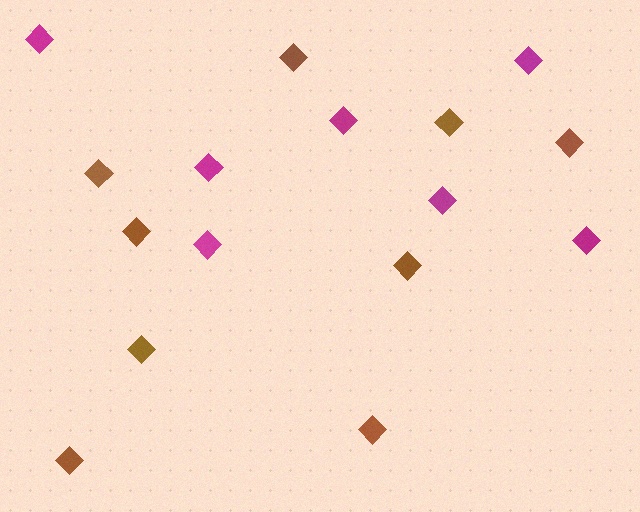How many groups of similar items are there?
There are 2 groups: one group of brown diamonds (9) and one group of magenta diamonds (7).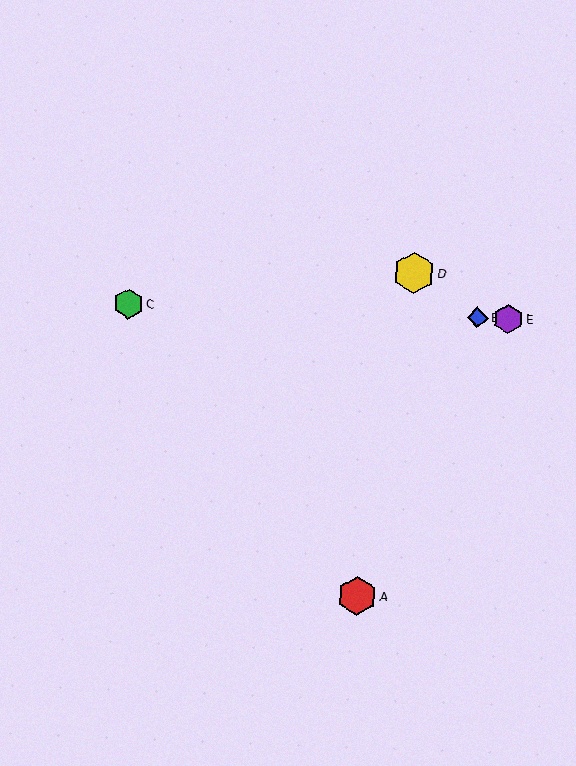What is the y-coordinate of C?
Object C is at y≈304.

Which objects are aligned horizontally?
Objects B, C, E are aligned horizontally.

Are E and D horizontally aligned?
No, E is at y≈319 and D is at y≈273.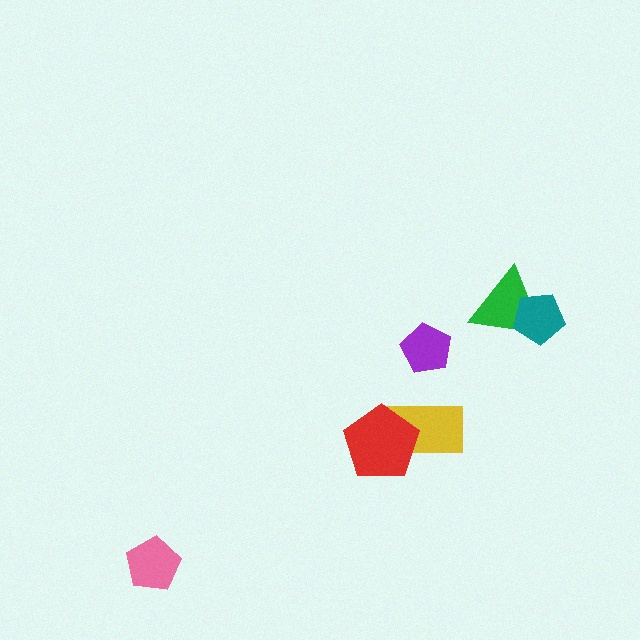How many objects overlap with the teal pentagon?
1 object overlaps with the teal pentagon.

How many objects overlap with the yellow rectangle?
1 object overlaps with the yellow rectangle.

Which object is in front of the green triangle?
The teal pentagon is in front of the green triangle.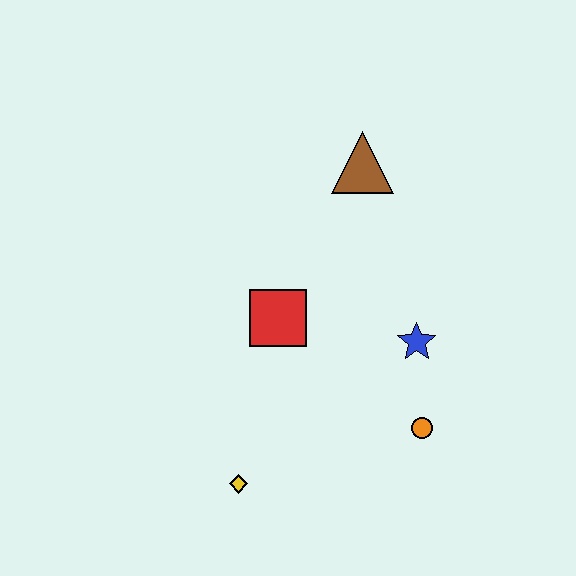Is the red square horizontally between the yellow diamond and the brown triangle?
Yes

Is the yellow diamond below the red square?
Yes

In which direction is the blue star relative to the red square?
The blue star is to the right of the red square.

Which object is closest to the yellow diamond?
The red square is closest to the yellow diamond.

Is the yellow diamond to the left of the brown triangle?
Yes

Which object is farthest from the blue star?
The yellow diamond is farthest from the blue star.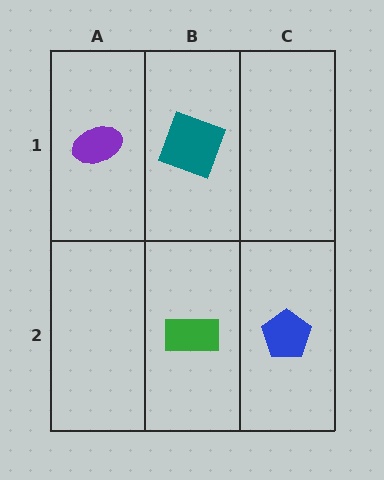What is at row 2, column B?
A green rectangle.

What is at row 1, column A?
A purple ellipse.